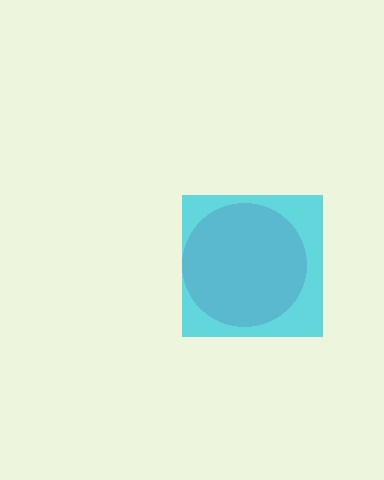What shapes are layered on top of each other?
The layered shapes are: a magenta circle, a cyan square.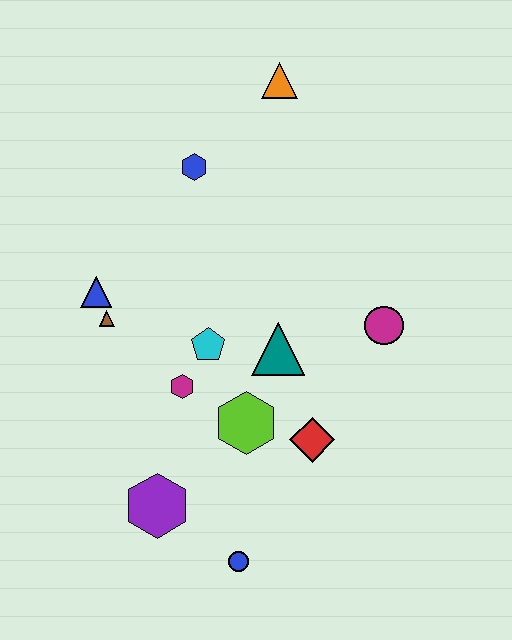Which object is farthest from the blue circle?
The orange triangle is farthest from the blue circle.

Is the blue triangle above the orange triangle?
No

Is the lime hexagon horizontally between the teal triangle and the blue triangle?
Yes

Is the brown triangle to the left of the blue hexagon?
Yes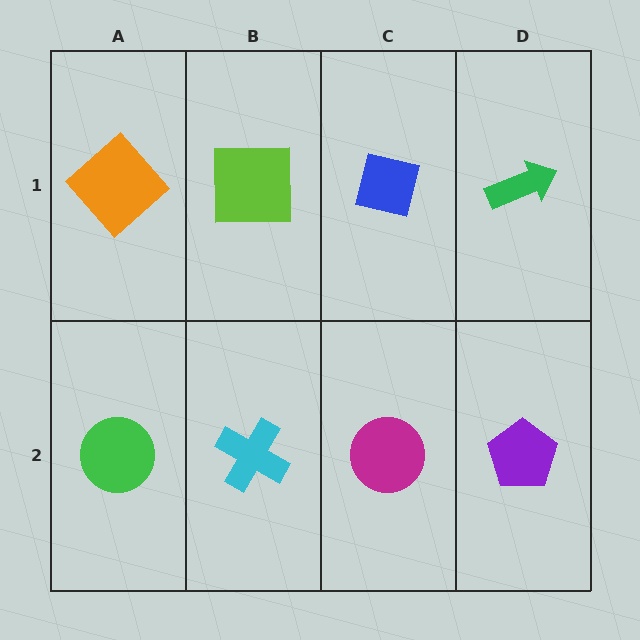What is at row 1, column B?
A lime square.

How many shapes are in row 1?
4 shapes.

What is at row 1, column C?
A blue square.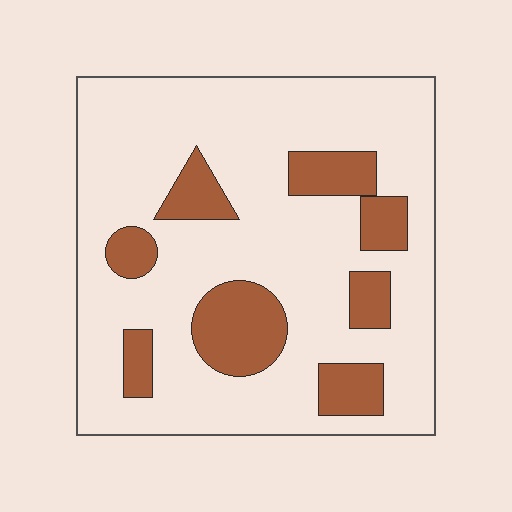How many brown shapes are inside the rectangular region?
8.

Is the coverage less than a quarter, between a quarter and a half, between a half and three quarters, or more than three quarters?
Less than a quarter.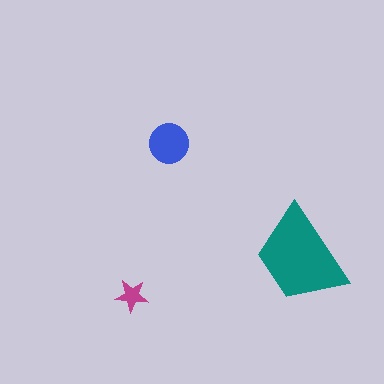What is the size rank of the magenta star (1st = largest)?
3rd.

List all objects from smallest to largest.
The magenta star, the blue circle, the teal trapezoid.